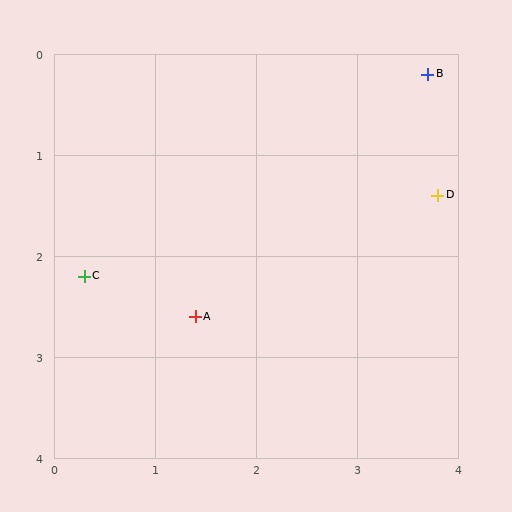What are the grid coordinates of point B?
Point B is at approximately (3.7, 0.2).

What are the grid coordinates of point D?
Point D is at approximately (3.8, 1.4).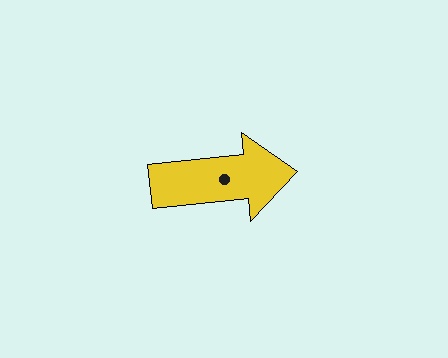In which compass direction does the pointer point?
East.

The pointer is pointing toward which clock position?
Roughly 3 o'clock.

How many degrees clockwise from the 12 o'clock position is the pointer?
Approximately 84 degrees.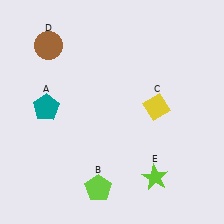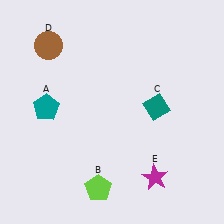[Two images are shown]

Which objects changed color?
C changed from yellow to teal. E changed from lime to magenta.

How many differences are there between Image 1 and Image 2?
There are 2 differences between the two images.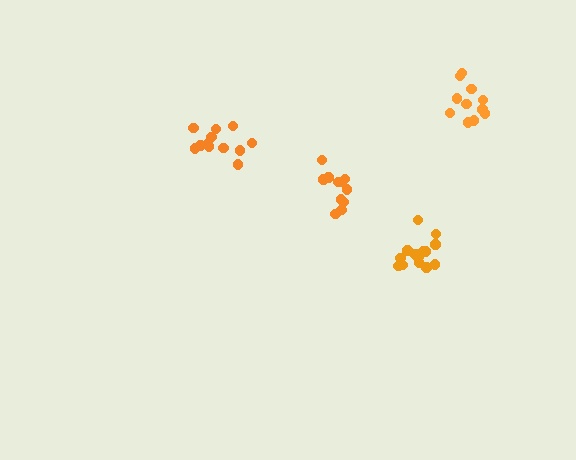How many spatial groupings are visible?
There are 4 spatial groupings.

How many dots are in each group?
Group 1: 14 dots, Group 2: 11 dots, Group 3: 11 dots, Group 4: 12 dots (48 total).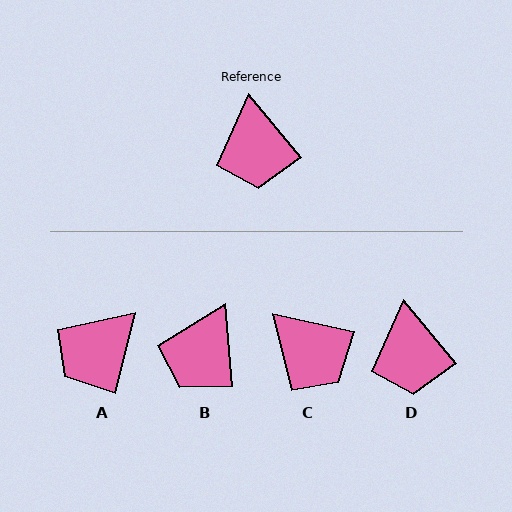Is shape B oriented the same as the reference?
No, it is off by about 34 degrees.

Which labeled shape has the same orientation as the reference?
D.